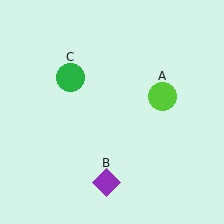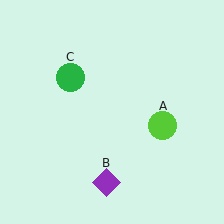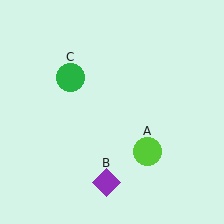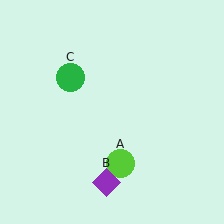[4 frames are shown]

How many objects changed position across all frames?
1 object changed position: lime circle (object A).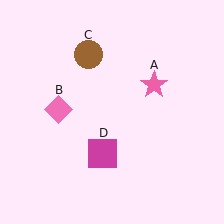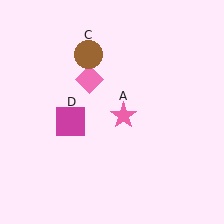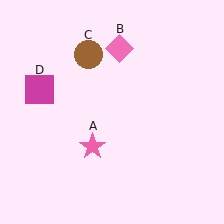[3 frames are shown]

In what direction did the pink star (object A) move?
The pink star (object A) moved down and to the left.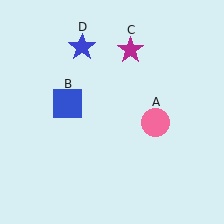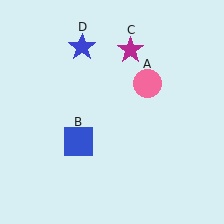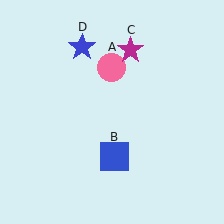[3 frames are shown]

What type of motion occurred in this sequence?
The pink circle (object A), blue square (object B) rotated counterclockwise around the center of the scene.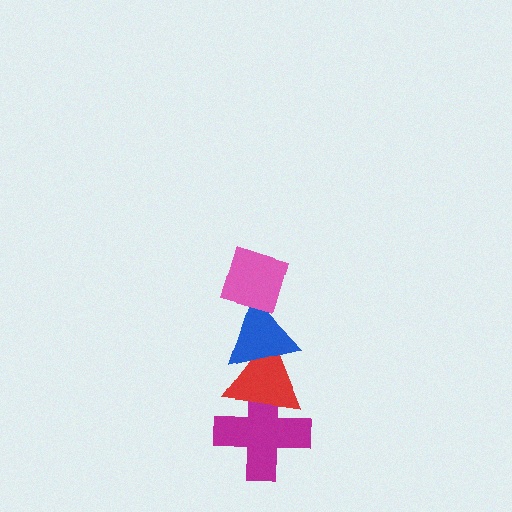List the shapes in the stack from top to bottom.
From top to bottom: the pink diamond, the blue triangle, the red triangle, the magenta cross.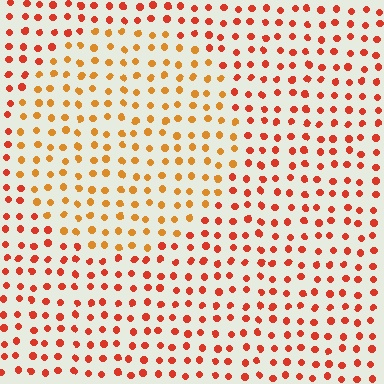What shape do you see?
I see a circle.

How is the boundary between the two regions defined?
The boundary is defined purely by a slight shift in hue (about 29 degrees). Spacing, size, and orientation are identical on both sides.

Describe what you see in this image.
The image is filled with small red elements in a uniform arrangement. A circle-shaped region is visible where the elements are tinted to a slightly different hue, forming a subtle color boundary.